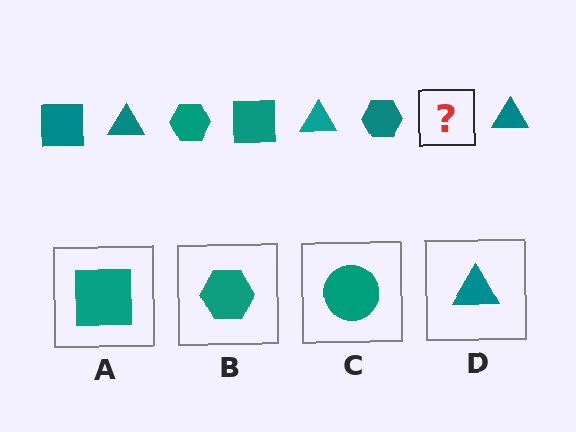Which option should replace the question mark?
Option A.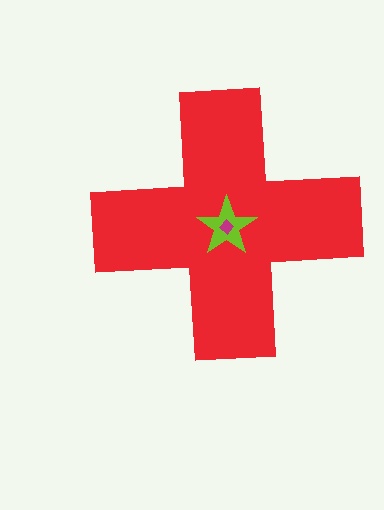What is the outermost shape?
The red cross.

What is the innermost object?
The magenta diamond.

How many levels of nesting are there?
3.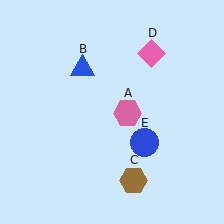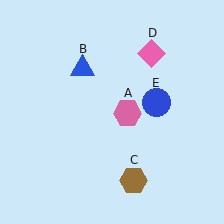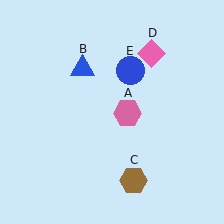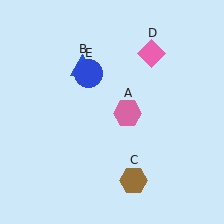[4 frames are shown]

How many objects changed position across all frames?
1 object changed position: blue circle (object E).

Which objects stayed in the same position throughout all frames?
Pink hexagon (object A) and blue triangle (object B) and brown hexagon (object C) and pink diamond (object D) remained stationary.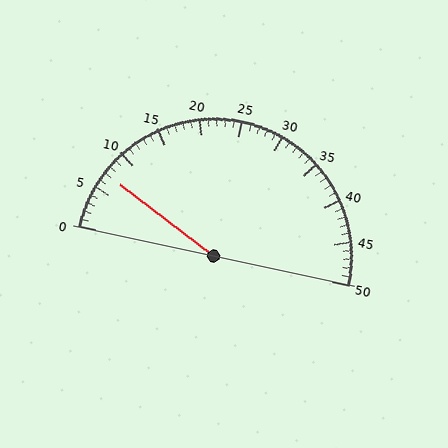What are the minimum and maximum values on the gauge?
The gauge ranges from 0 to 50.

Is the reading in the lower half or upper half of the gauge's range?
The reading is in the lower half of the range (0 to 50).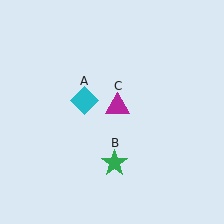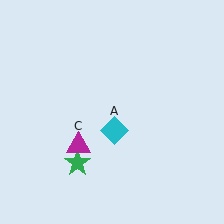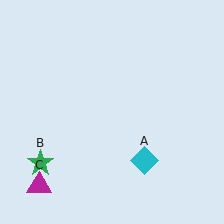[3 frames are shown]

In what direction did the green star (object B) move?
The green star (object B) moved left.